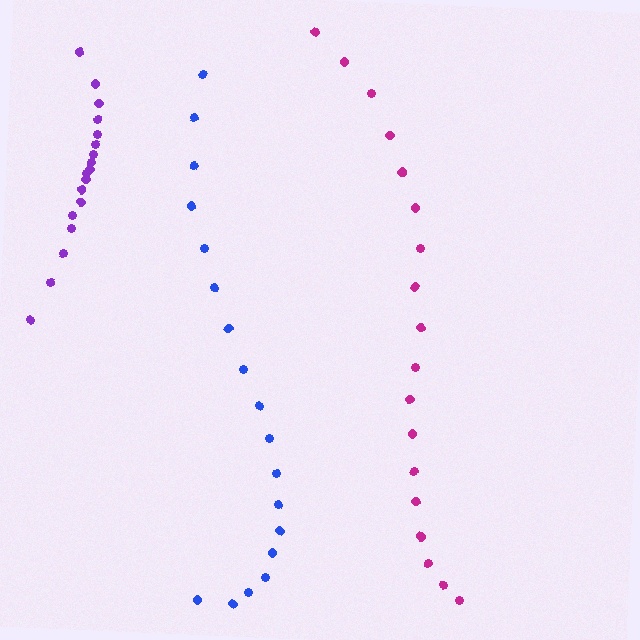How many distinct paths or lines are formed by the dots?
There are 3 distinct paths.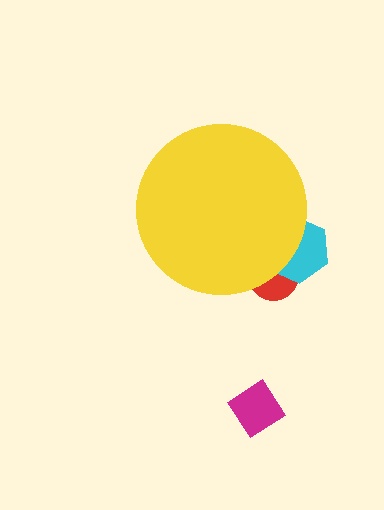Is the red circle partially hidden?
Yes, the red circle is partially hidden behind the yellow circle.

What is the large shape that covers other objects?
A yellow circle.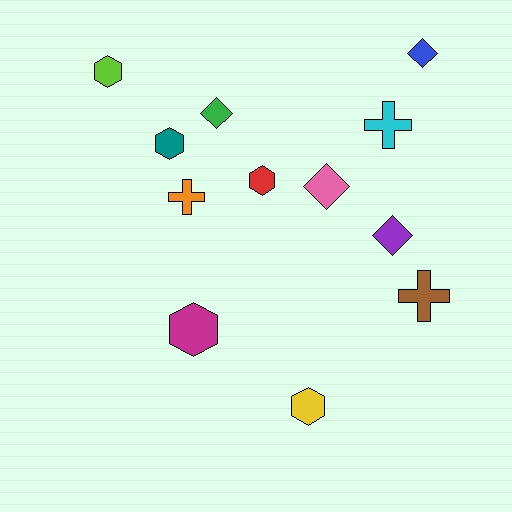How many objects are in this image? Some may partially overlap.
There are 12 objects.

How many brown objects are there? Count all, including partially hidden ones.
There is 1 brown object.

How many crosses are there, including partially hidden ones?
There are 3 crosses.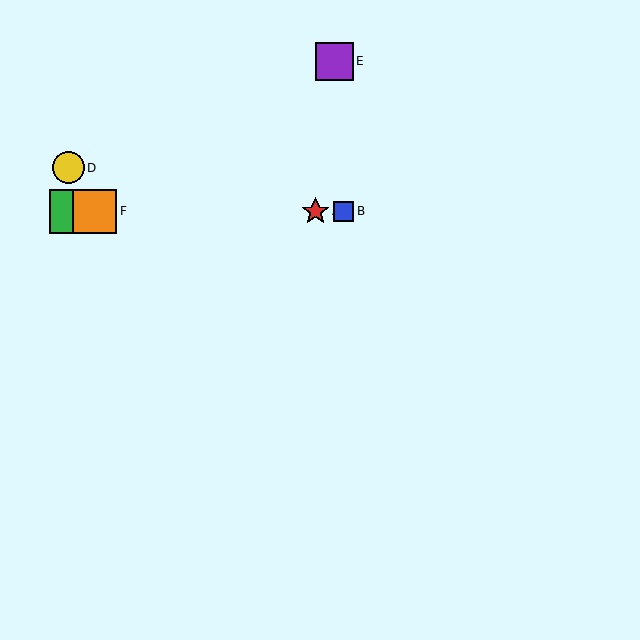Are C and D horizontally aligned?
No, C is at y≈211 and D is at y≈168.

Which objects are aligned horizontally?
Objects A, B, C, F are aligned horizontally.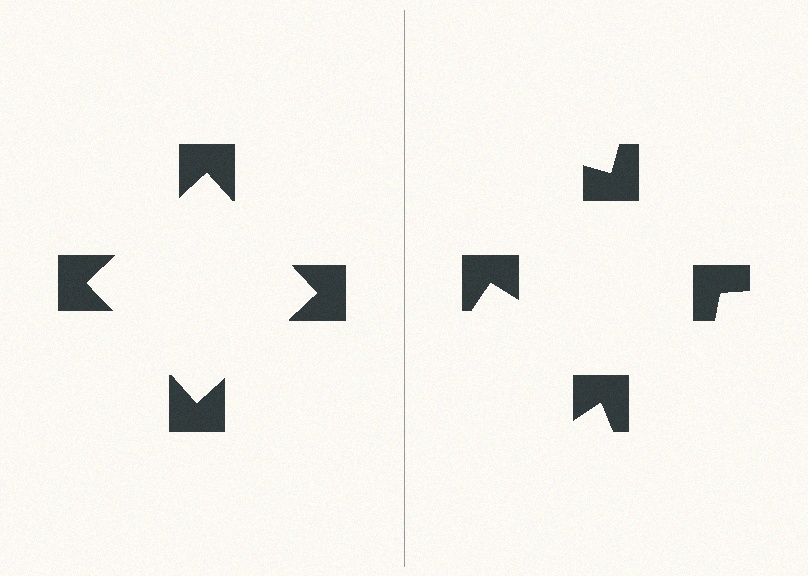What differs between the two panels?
The notched squares are positioned identically on both sides; only the wedge orientations differ. On the left they align to a square; on the right they are misaligned.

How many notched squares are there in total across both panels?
8 — 4 on each side.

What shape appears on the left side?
An illusory square.